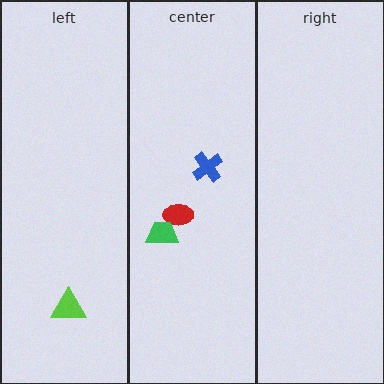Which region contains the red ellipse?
The center region.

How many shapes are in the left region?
1.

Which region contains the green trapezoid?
The center region.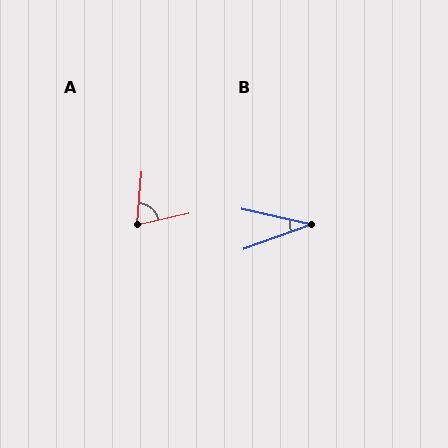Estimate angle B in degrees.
Approximately 32 degrees.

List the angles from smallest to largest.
B (32°), A (73°).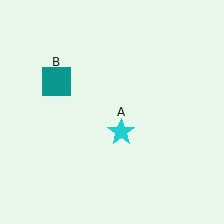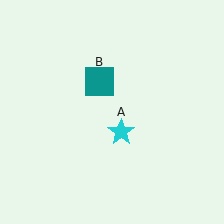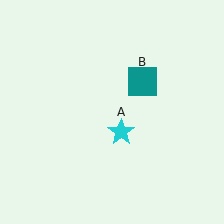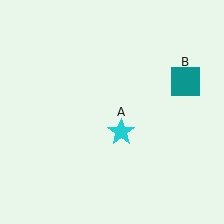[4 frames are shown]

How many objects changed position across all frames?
1 object changed position: teal square (object B).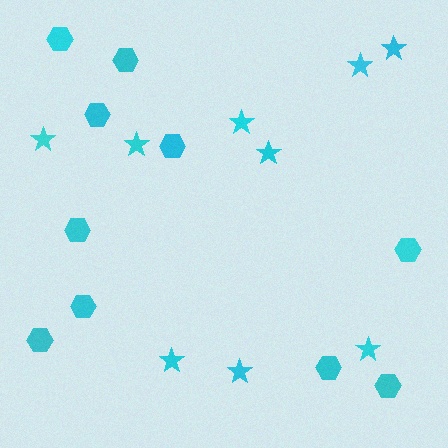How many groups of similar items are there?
There are 2 groups: one group of stars (9) and one group of hexagons (10).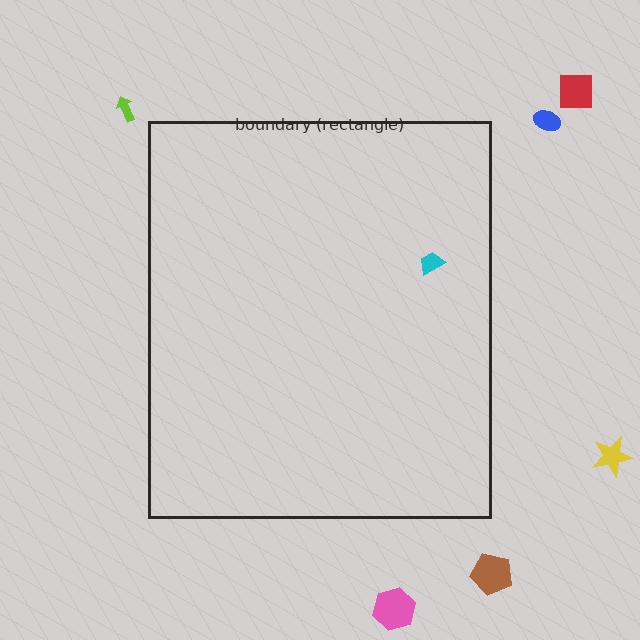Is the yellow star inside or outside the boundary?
Outside.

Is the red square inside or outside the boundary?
Outside.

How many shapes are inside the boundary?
1 inside, 6 outside.